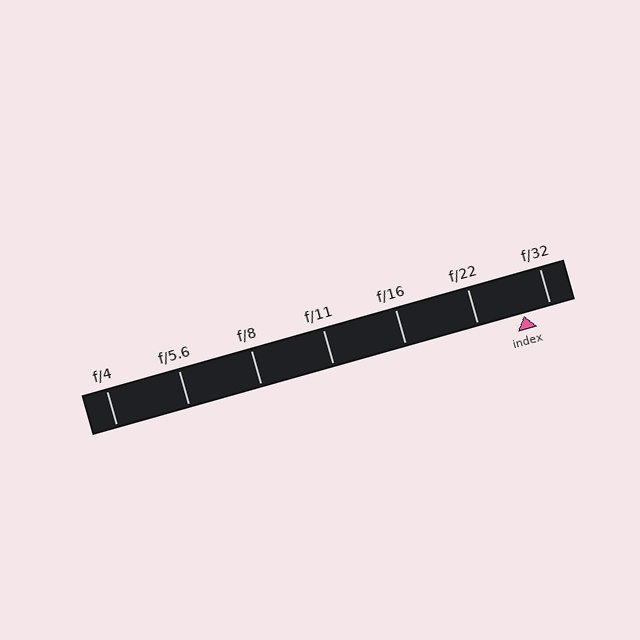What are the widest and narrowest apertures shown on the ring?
The widest aperture shown is f/4 and the narrowest is f/32.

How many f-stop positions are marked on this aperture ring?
There are 7 f-stop positions marked.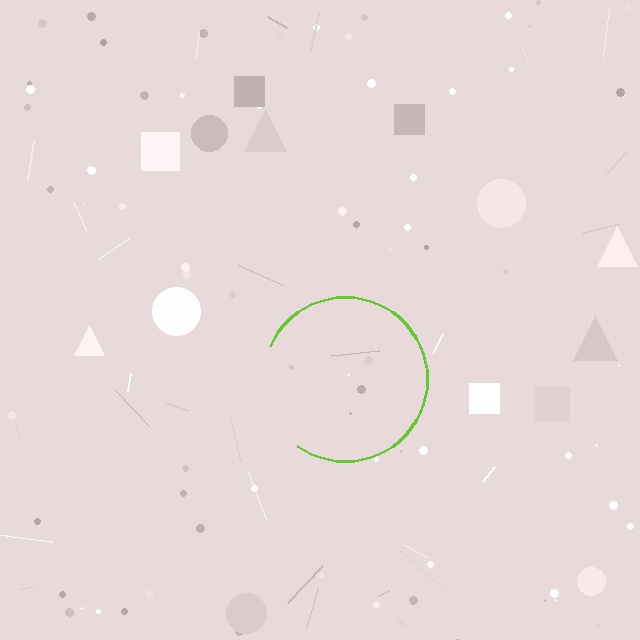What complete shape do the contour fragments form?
The contour fragments form a circle.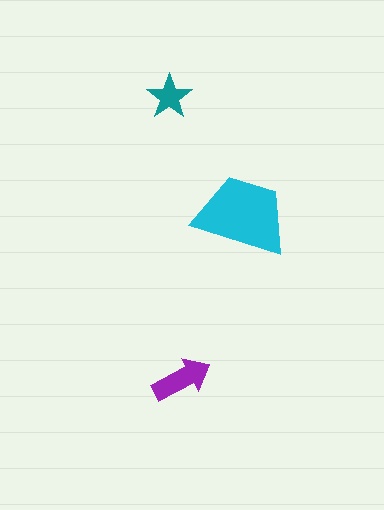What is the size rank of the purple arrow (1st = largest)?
2nd.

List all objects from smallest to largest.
The teal star, the purple arrow, the cyan trapezoid.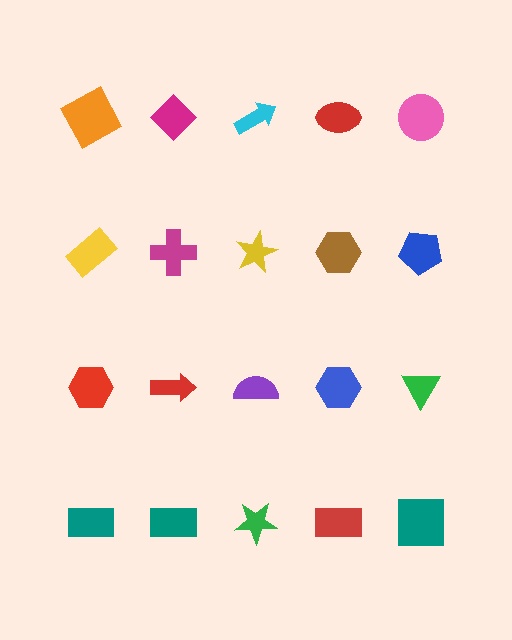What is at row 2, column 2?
A magenta cross.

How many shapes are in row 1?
5 shapes.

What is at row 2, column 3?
A yellow star.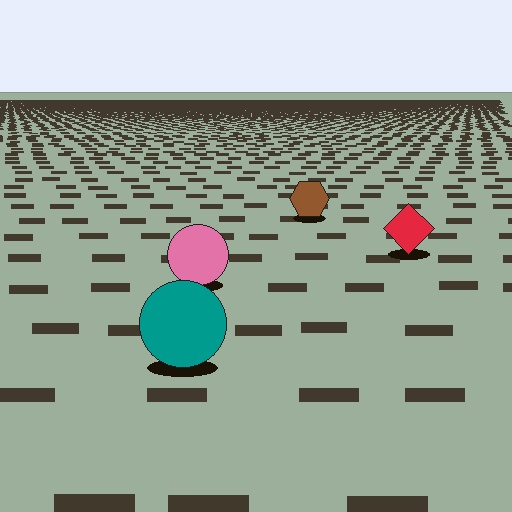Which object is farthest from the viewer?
The brown hexagon is farthest from the viewer. It appears smaller and the ground texture around it is denser.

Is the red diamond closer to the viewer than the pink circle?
No. The pink circle is closer — you can tell from the texture gradient: the ground texture is coarser near it.